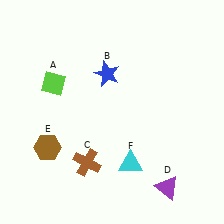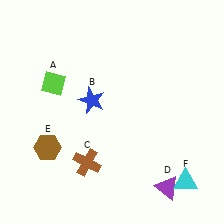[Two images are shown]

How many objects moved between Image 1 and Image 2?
2 objects moved between the two images.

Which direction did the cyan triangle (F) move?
The cyan triangle (F) moved right.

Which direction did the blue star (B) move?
The blue star (B) moved down.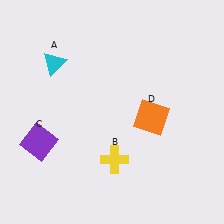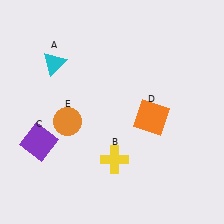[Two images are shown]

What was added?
An orange circle (E) was added in Image 2.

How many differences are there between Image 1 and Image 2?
There is 1 difference between the two images.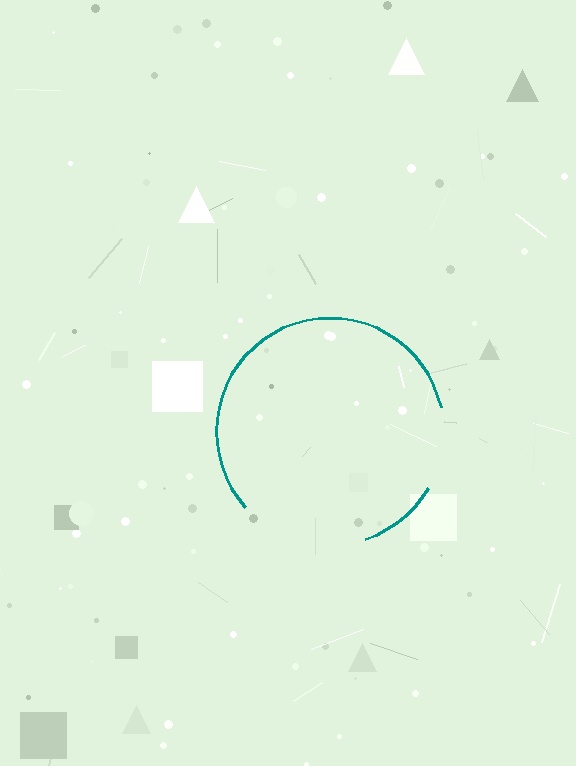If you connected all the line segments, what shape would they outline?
They would outline a circle.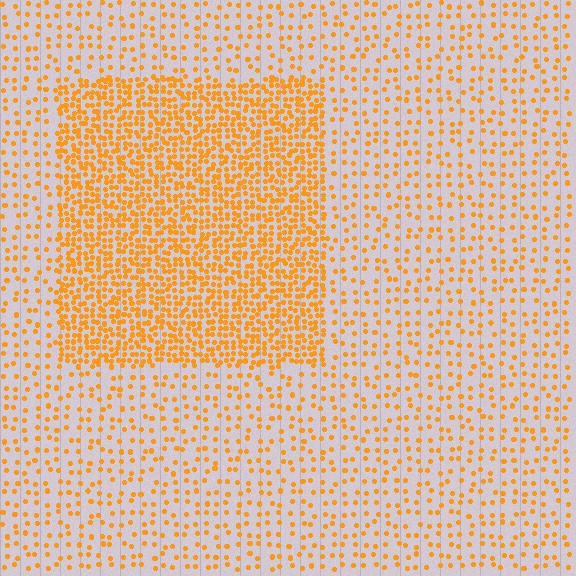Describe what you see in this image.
The image contains small orange elements arranged at two different densities. A rectangle-shaped region is visible where the elements are more densely packed than the surrounding area.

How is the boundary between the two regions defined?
The boundary is defined by a change in element density (approximately 2.8x ratio). All elements are the same color, size, and shape.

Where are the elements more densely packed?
The elements are more densely packed inside the rectangle boundary.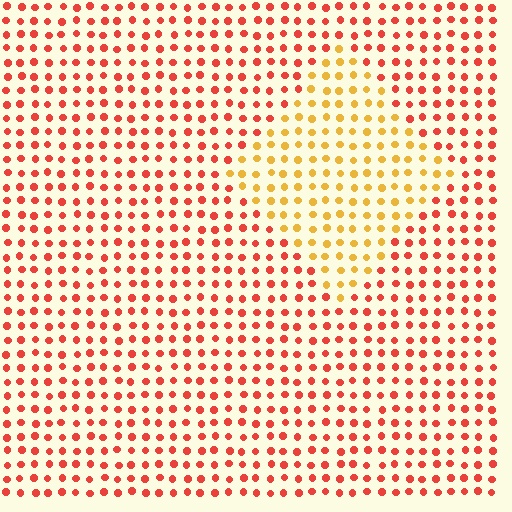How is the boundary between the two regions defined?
The boundary is defined purely by a slight shift in hue (about 40 degrees). Spacing, size, and orientation are identical on both sides.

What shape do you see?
I see a diamond.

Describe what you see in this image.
The image is filled with small red elements in a uniform arrangement. A diamond-shaped region is visible where the elements are tinted to a slightly different hue, forming a subtle color boundary.